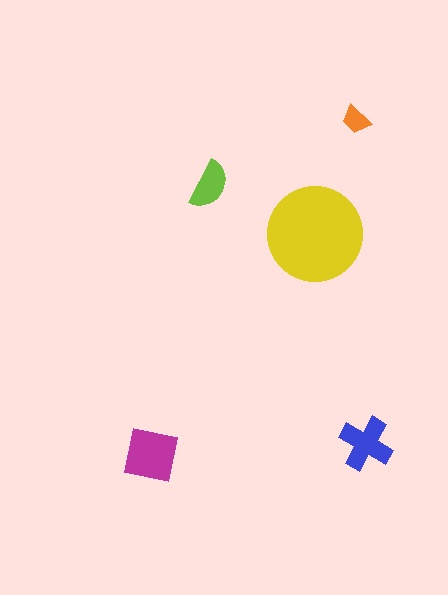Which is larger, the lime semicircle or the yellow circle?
The yellow circle.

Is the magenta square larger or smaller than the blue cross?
Larger.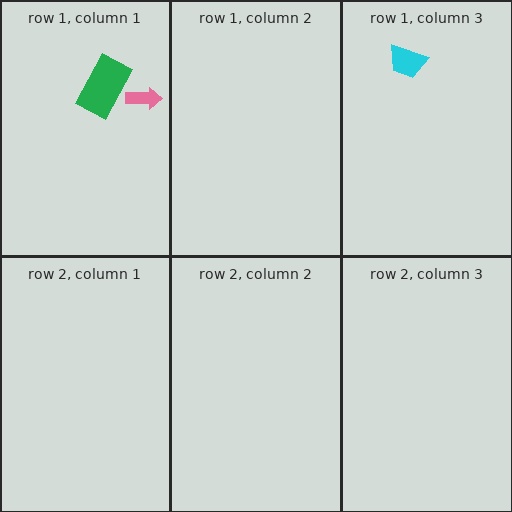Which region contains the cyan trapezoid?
The row 1, column 3 region.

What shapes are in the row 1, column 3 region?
The cyan trapezoid.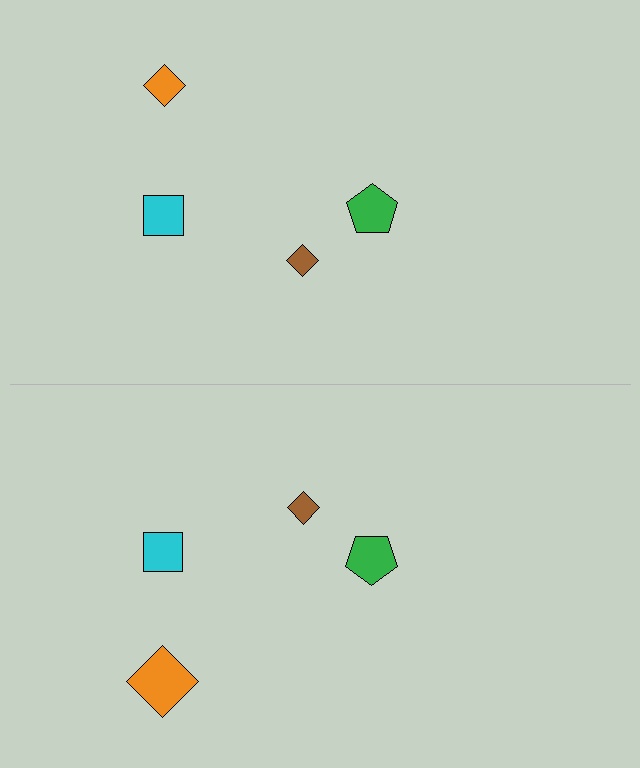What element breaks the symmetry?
The orange diamond on the bottom side has a different size than its mirror counterpart.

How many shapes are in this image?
There are 8 shapes in this image.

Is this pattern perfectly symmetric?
No, the pattern is not perfectly symmetric. The orange diamond on the bottom side has a different size than its mirror counterpart.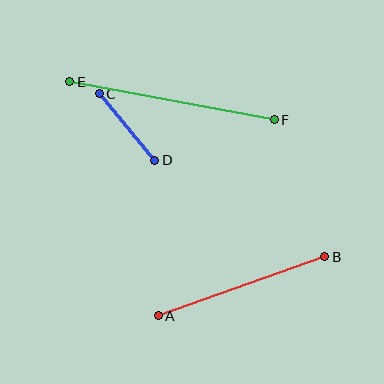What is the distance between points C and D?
The distance is approximately 86 pixels.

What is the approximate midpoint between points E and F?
The midpoint is at approximately (172, 101) pixels.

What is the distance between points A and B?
The distance is approximately 177 pixels.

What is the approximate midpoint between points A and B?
The midpoint is at approximately (241, 286) pixels.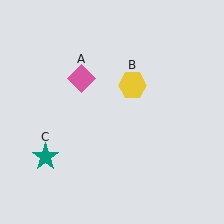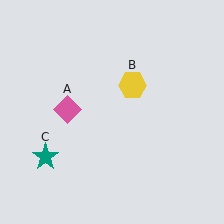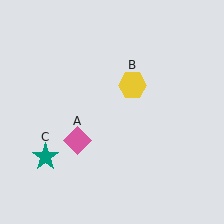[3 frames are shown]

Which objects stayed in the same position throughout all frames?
Yellow hexagon (object B) and teal star (object C) remained stationary.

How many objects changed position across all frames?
1 object changed position: pink diamond (object A).